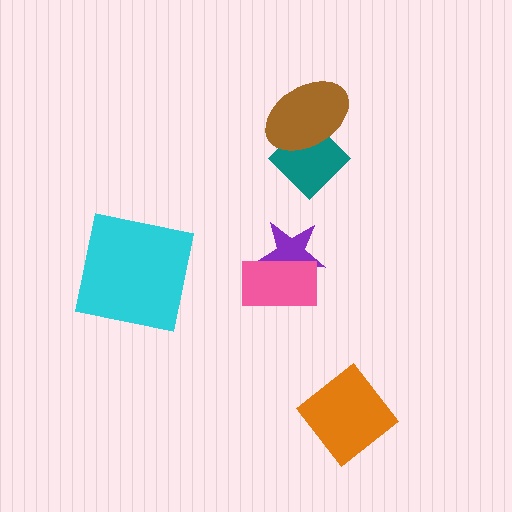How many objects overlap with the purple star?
1 object overlaps with the purple star.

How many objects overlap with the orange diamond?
0 objects overlap with the orange diamond.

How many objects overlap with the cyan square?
0 objects overlap with the cyan square.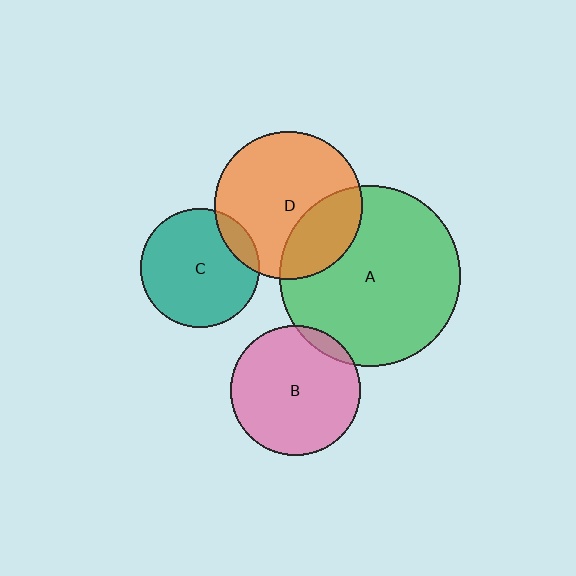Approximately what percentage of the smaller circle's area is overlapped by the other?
Approximately 30%.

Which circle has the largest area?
Circle A (green).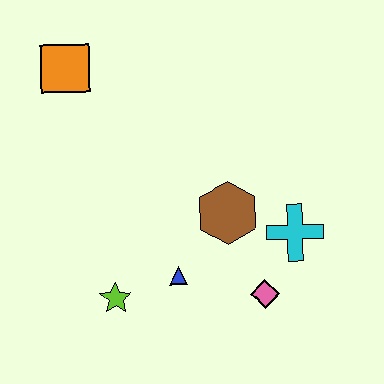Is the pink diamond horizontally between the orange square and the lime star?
No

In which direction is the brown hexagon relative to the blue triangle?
The brown hexagon is above the blue triangle.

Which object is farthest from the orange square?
The pink diamond is farthest from the orange square.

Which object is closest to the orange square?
The brown hexagon is closest to the orange square.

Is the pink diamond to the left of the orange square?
No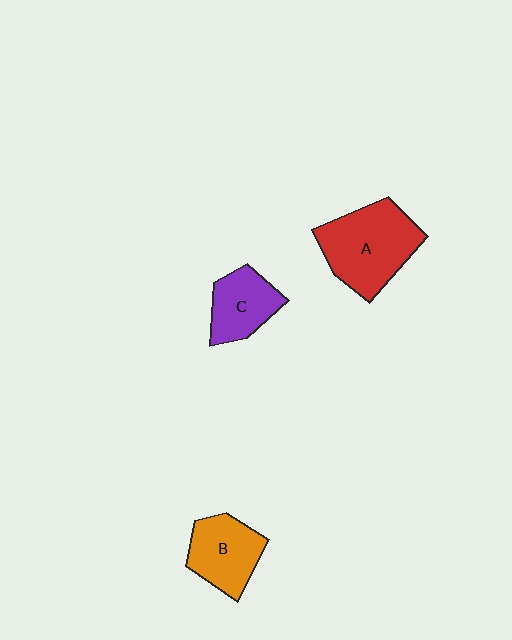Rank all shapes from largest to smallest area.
From largest to smallest: A (red), B (orange), C (purple).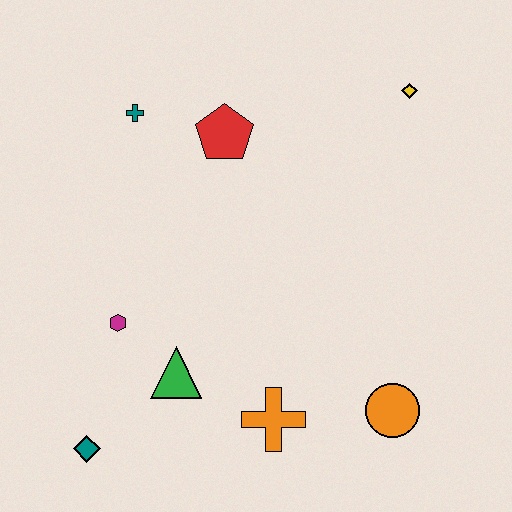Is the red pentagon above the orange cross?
Yes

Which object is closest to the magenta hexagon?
The green triangle is closest to the magenta hexagon.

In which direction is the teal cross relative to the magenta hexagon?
The teal cross is above the magenta hexagon.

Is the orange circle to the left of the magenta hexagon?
No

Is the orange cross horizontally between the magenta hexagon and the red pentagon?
No